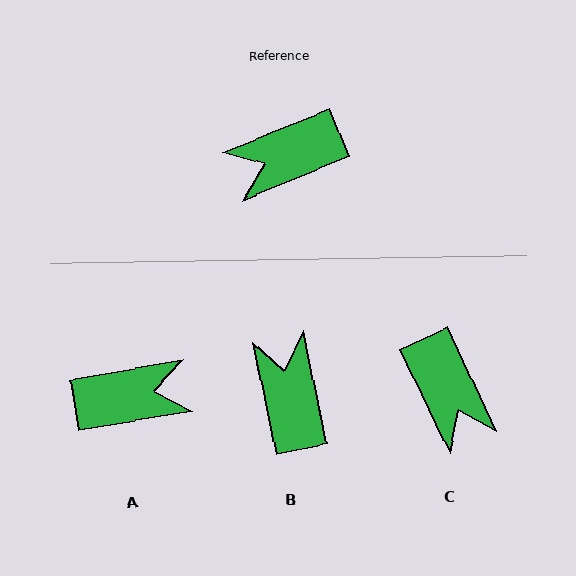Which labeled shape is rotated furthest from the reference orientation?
A, about 168 degrees away.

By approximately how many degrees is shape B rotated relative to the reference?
Approximately 100 degrees clockwise.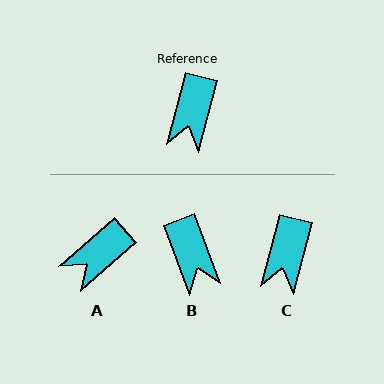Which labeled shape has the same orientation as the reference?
C.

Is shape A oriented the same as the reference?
No, it is off by about 34 degrees.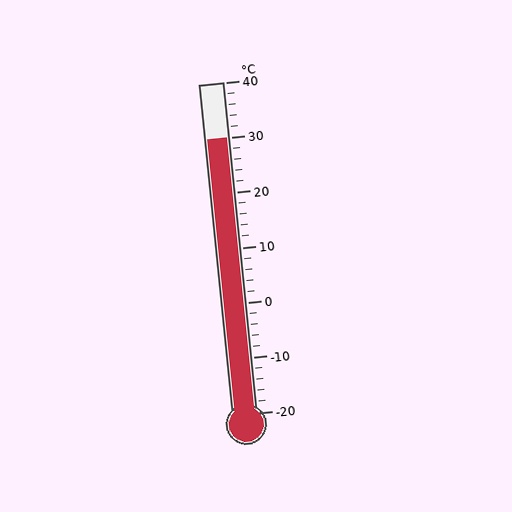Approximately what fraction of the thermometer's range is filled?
The thermometer is filled to approximately 85% of its range.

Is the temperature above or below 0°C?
The temperature is above 0°C.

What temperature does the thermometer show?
The thermometer shows approximately 30°C.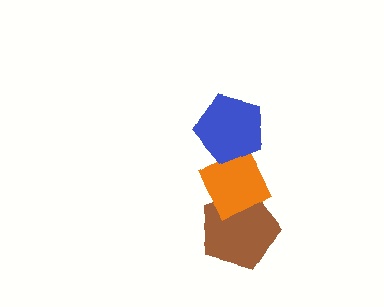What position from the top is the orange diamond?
The orange diamond is 2nd from the top.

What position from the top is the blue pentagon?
The blue pentagon is 1st from the top.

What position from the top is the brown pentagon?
The brown pentagon is 3rd from the top.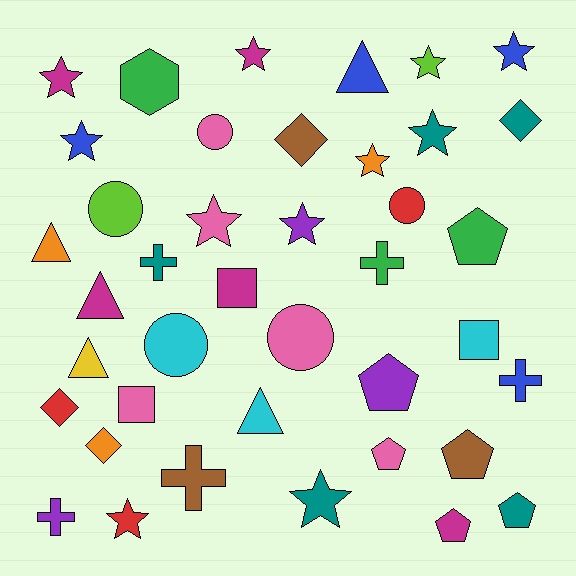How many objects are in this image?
There are 40 objects.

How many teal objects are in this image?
There are 5 teal objects.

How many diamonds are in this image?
There are 4 diamonds.